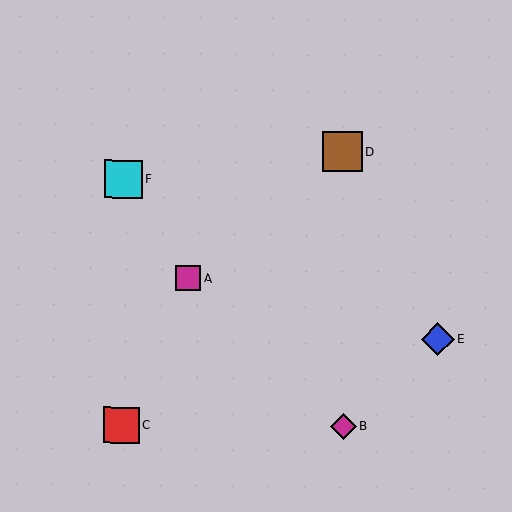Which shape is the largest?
The brown square (labeled D) is the largest.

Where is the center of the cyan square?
The center of the cyan square is at (123, 179).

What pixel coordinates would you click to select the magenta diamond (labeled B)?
Click at (344, 426) to select the magenta diamond B.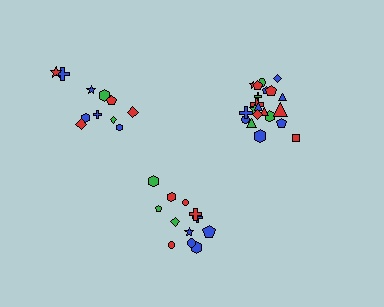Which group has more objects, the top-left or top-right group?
The top-right group.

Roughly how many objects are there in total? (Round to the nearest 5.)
Roughly 45 objects in total.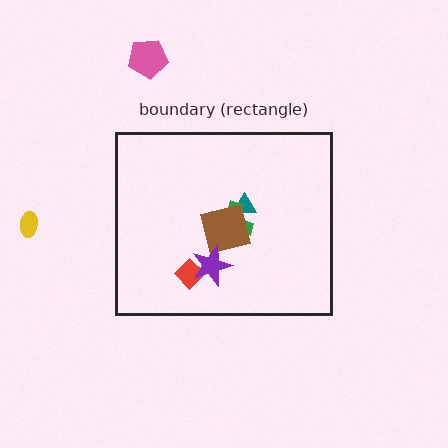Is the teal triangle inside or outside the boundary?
Inside.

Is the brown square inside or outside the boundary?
Inside.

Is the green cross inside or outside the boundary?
Inside.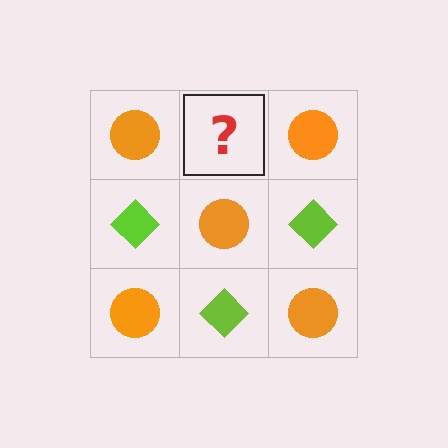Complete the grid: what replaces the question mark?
The question mark should be replaced with a lime diamond.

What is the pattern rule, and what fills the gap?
The rule is that it alternates orange circle and lime diamond in a checkerboard pattern. The gap should be filled with a lime diamond.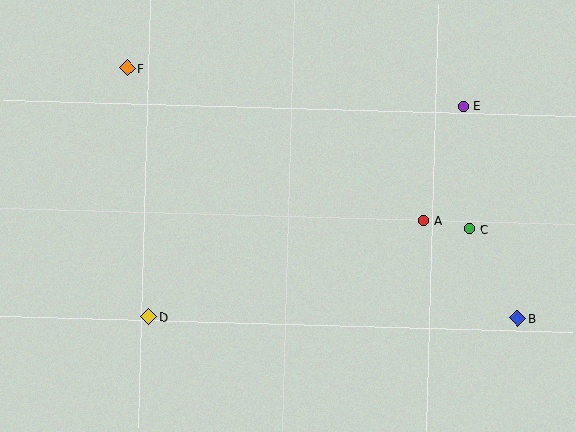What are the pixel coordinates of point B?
Point B is at (518, 318).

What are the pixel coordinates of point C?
Point C is at (469, 229).